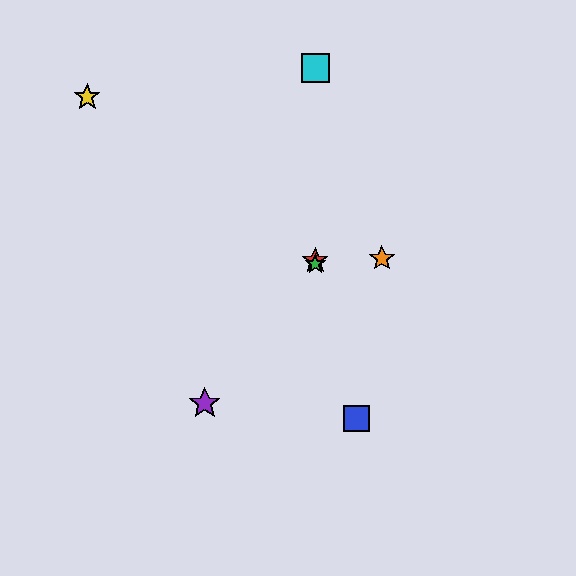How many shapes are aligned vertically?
3 shapes (the red star, the green star, the cyan square) are aligned vertically.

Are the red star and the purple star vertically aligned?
No, the red star is at x≈315 and the purple star is at x≈205.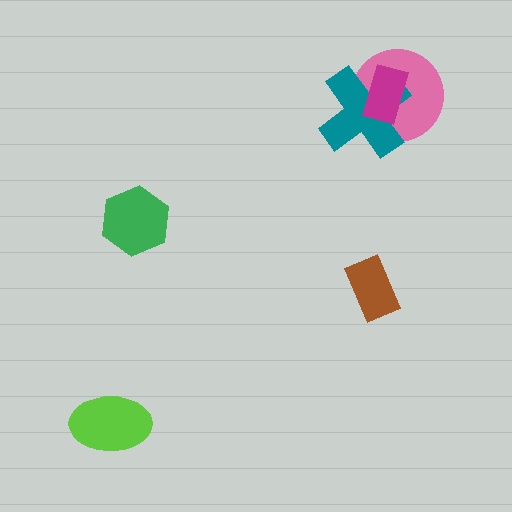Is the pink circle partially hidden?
Yes, it is partially covered by another shape.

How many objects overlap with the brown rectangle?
0 objects overlap with the brown rectangle.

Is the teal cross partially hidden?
Yes, it is partially covered by another shape.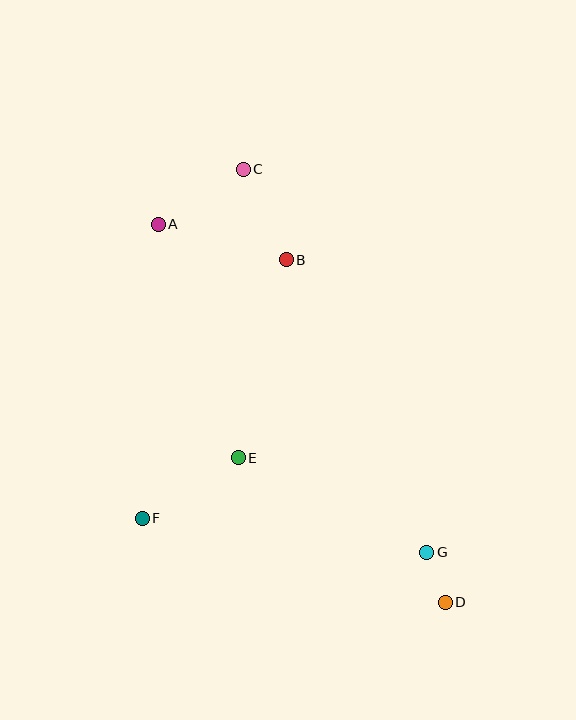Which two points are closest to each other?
Points D and G are closest to each other.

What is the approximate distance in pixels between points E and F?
The distance between E and F is approximately 114 pixels.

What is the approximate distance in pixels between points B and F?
The distance between B and F is approximately 296 pixels.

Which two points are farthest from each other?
Points C and D are farthest from each other.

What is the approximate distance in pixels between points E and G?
The distance between E and G is approximately 211 pixels.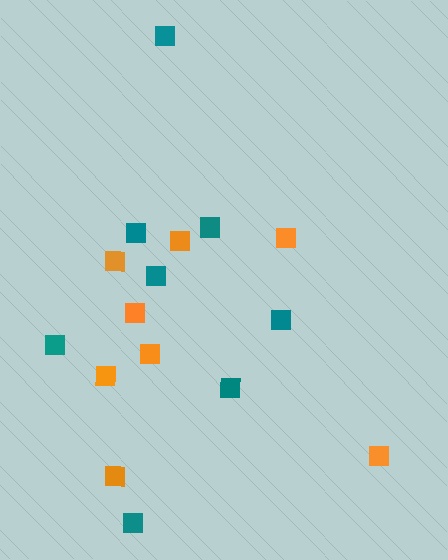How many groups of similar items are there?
There are 2 groups: one group of teal squares (8) and one group of orange squares (8).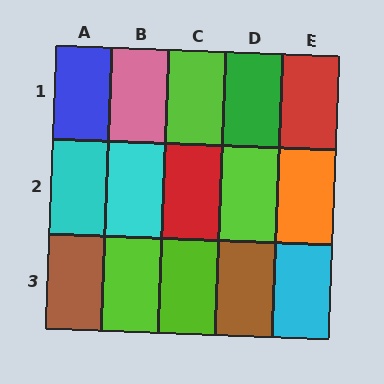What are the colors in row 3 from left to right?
Brown, lime, lime, brown, cyan.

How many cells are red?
2 cells are red.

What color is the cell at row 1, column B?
Pink.